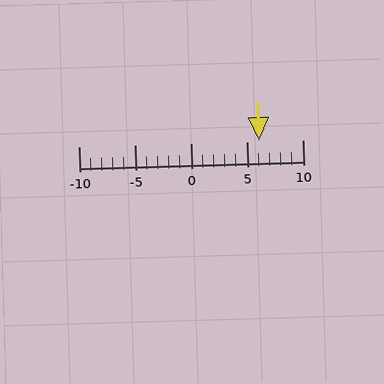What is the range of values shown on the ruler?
The ruler shows values from -10 to 10.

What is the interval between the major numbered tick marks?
The major tick marks are spaced 5 units apart.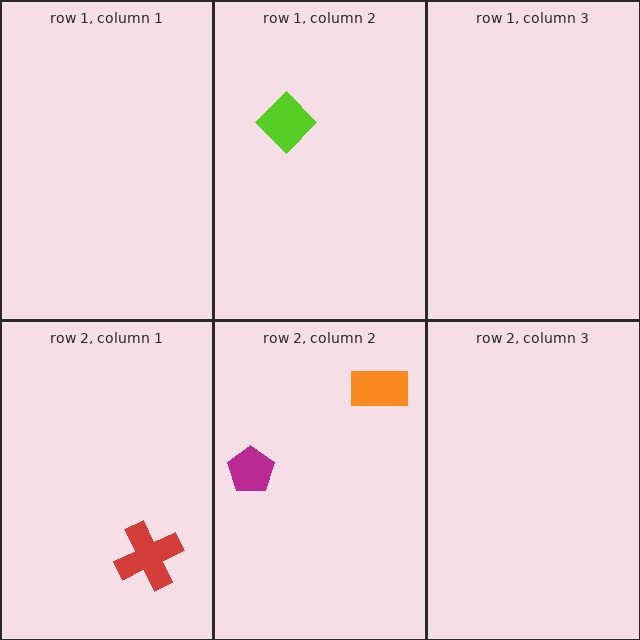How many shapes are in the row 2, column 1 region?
1.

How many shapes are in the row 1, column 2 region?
1.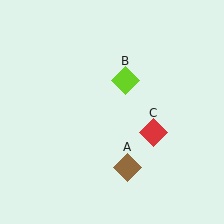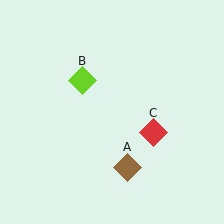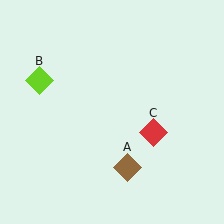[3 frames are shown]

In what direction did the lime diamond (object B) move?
The lime diamond (object B) moved left.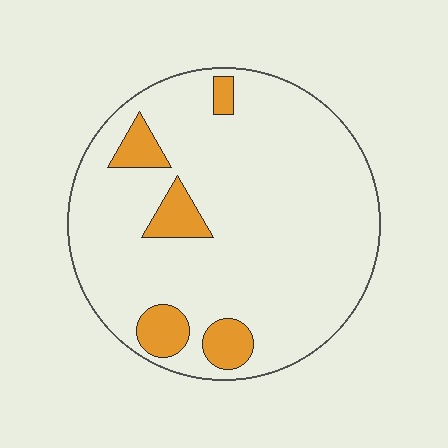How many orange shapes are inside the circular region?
5.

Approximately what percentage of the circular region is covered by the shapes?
Approximately 10%.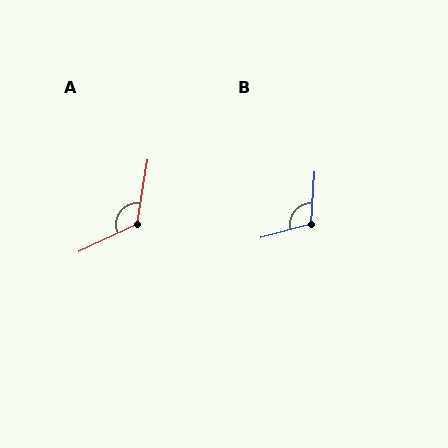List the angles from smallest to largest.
B (109°), A (124°).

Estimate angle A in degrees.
Approximately 124 degrees.